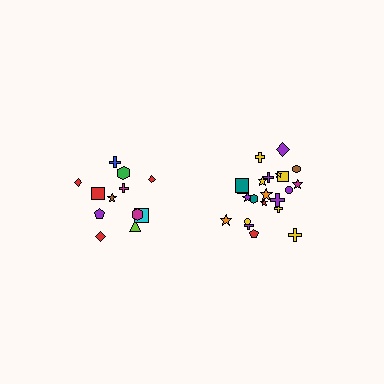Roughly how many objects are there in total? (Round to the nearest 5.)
Roughly 35 objects in total.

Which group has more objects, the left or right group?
The right group.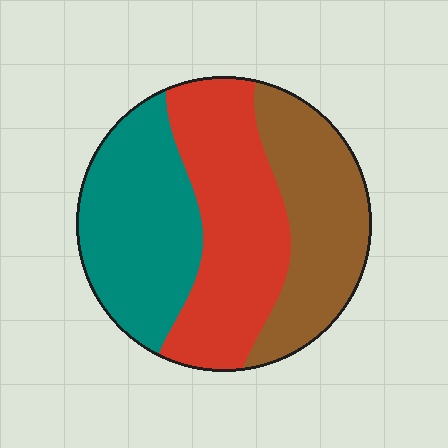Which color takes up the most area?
Red, at roughly 35%.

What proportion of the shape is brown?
Brown covers 30% of the shape.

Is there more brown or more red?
Red.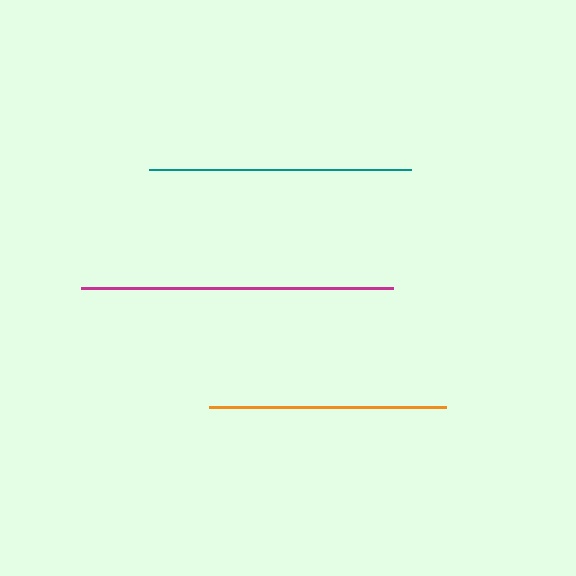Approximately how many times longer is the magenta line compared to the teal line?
The magenta line is approximately 1.2 times the length of the teal line.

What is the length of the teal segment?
The teal segment is approximately 262 pixels long.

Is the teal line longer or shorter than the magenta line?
The magenta line is longer than the teal line.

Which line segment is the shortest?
The orange line is the shortest at approximately 237 pixels.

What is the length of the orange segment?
The orange segment is approximately 237 pixels long.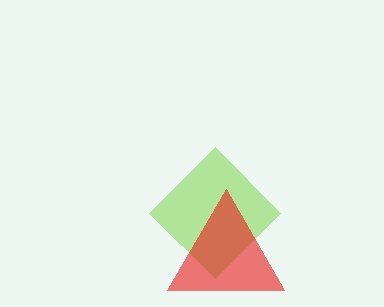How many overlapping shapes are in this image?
There are 2 overlapping shapes in the image.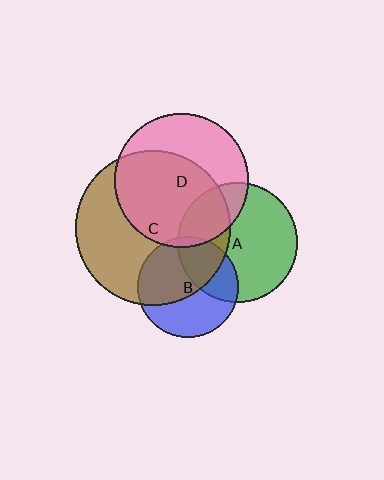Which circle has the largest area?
Circle C (brown).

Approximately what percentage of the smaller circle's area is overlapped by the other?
Approximately 25%.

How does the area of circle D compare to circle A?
Approximately 1.3 times.